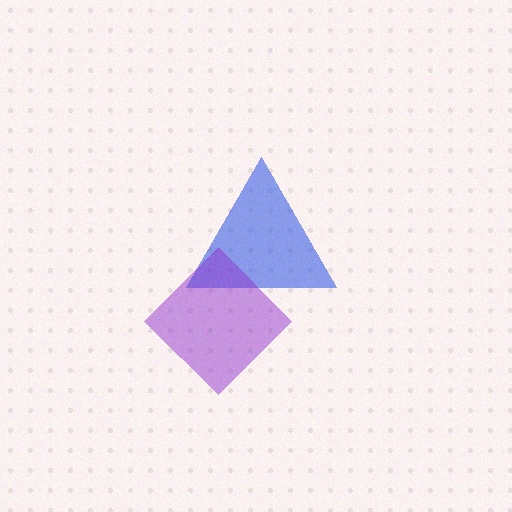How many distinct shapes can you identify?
There are 2 distinct shapes: a blue triangle, a purple diamond.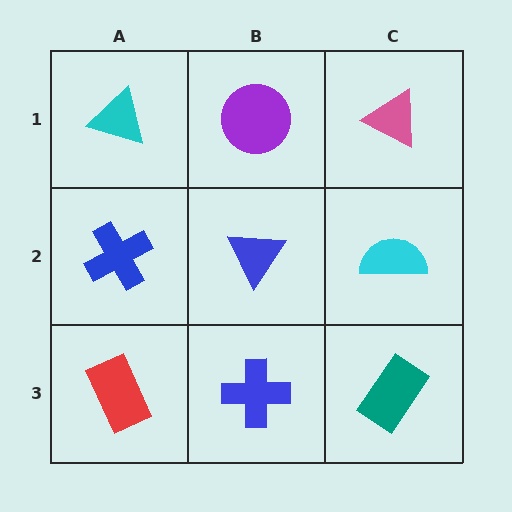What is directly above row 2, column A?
A cyan triangle.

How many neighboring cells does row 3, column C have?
2.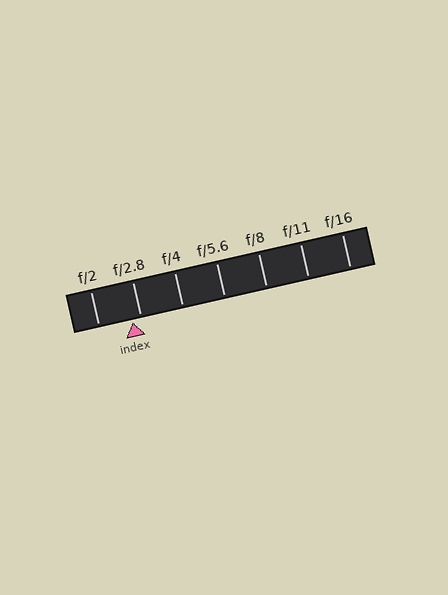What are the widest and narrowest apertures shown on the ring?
The widest aperture shown is f/2 and the narrowest is f/16.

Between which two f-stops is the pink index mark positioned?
The index mark is between f/2 and f/2.8.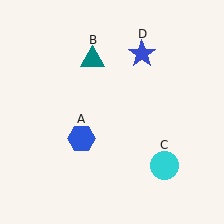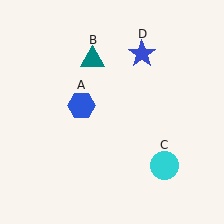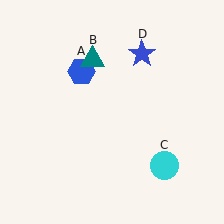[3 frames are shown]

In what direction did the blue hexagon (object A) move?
The blue hexagon (object A) moved up.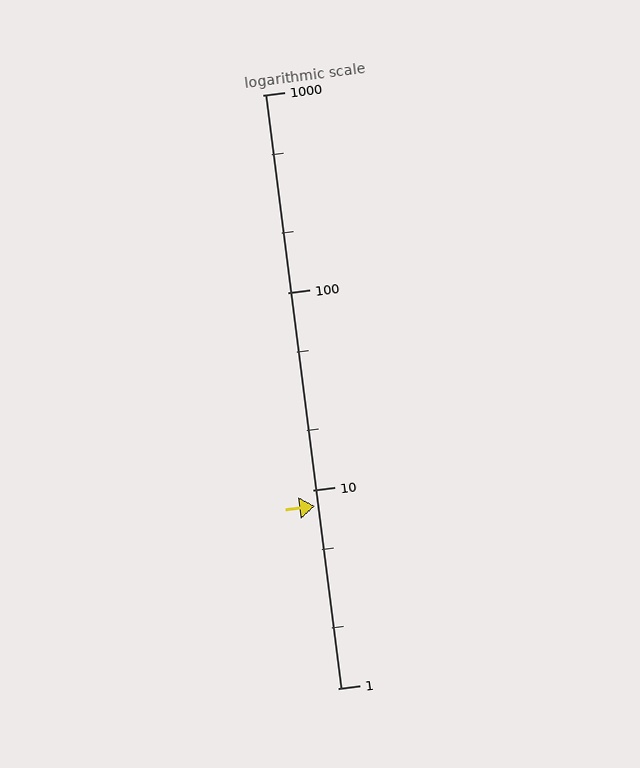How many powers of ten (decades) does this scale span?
The scale spans 3 decades, from 1 to 1000.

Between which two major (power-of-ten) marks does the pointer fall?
The pointer is between 1 and 10.